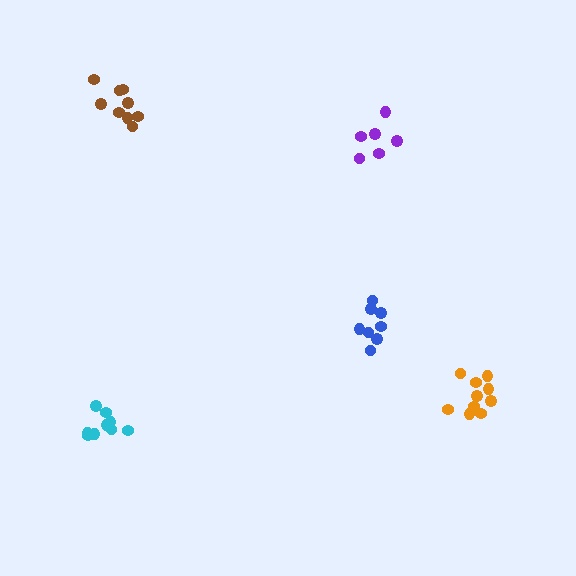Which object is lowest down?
The cyan cluster is bottommost.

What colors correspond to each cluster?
The clusters are colored: purple, cyan, orange, brown, blue.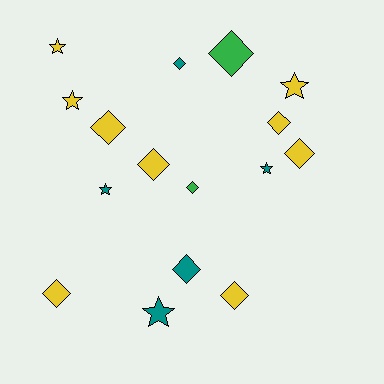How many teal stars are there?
There are 3 teal stars.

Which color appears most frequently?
Yellow, with 9 objects.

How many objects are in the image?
There are 16 objects.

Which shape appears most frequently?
Diamond, with 10 objects.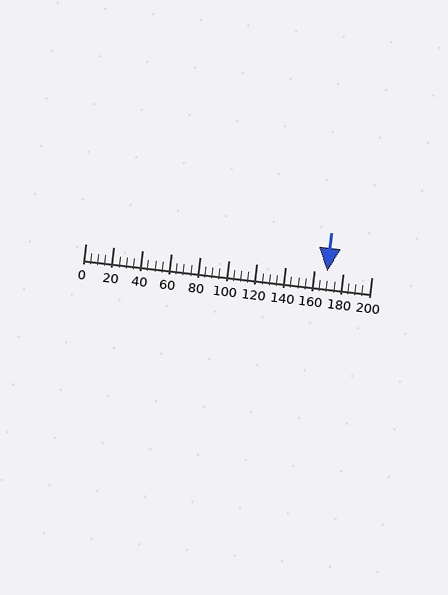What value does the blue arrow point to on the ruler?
The blue arrow points to approximately 169.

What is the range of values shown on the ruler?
The ruler shows values from 0 to 200.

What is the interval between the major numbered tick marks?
The major tick marks are spaced 20 units apart.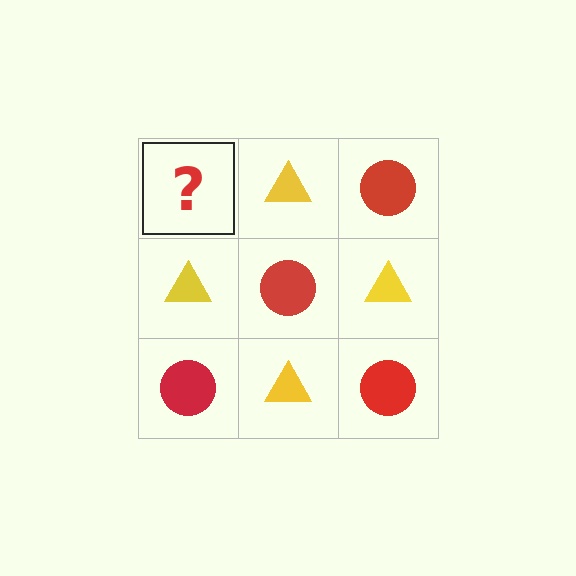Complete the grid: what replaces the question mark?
The question mark should be replaced with a red circle.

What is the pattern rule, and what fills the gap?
The rule is that it alternates red circle and yellow triangle in a checkerboard pattern. The gap should be filled with a red circle.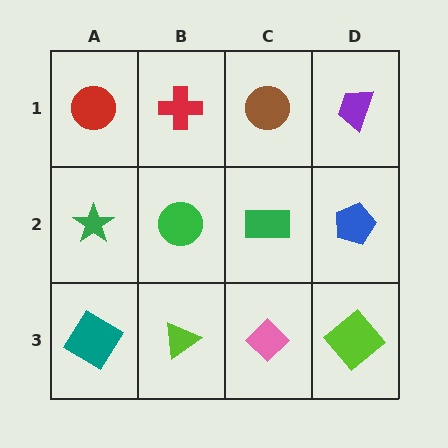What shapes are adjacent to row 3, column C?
A green rectangle (row 2, column C), a lime triangle (row 3, column B), a lime diamond (row 3, column D).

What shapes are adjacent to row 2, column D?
A purple trapezoid (row 1, column D), a lime diamond (row 3, column D), a green rectangle (row 2, column C).